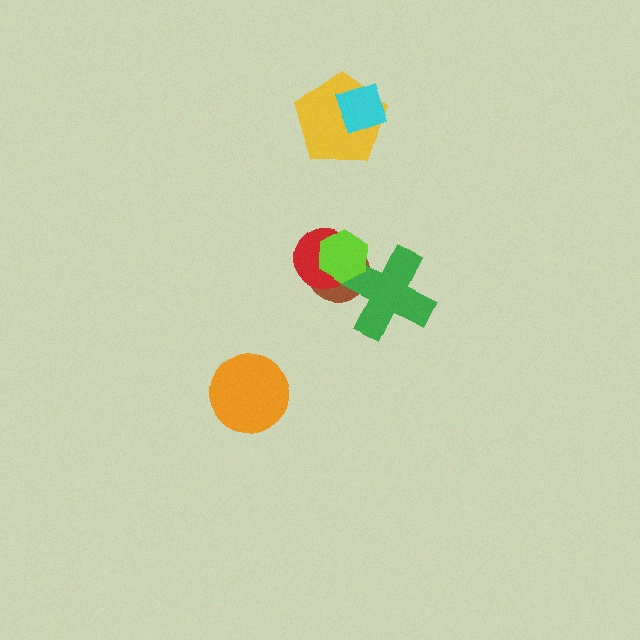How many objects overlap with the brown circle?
3 objects overlap with the brown circle.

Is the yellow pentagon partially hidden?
Yes, it is partially covered by another shape.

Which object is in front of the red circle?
The lime hexagon is in front of the red circle.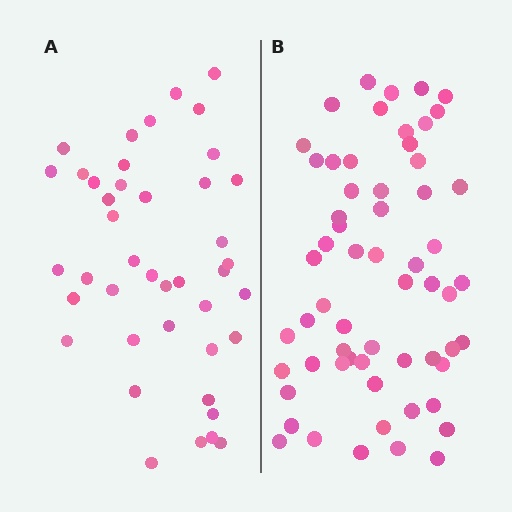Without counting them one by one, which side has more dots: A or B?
Region B (the right region) has more dots.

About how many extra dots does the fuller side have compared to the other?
Region B has approximately 20 more dots than region A.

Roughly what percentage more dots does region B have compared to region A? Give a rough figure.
About 45% more.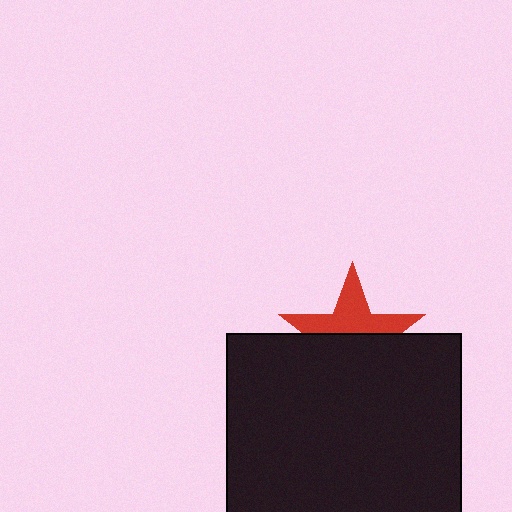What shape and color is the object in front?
The object in front is a black square.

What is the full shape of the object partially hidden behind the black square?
The partially hidden object is a red star.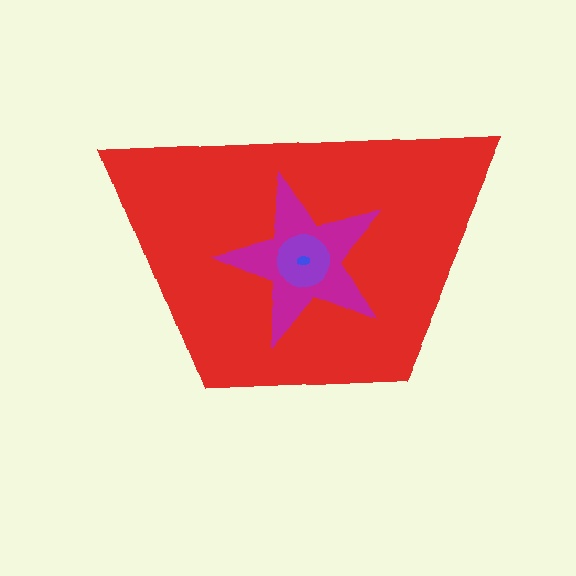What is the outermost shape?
The red trapezoid.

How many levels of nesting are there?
4.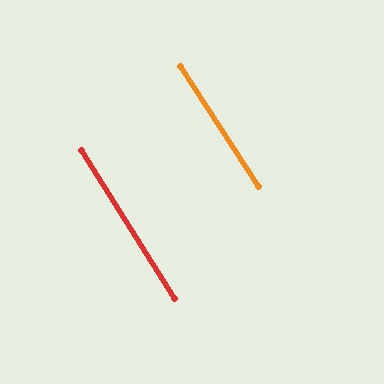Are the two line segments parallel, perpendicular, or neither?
Parallel — their directions differ by only 0.9°.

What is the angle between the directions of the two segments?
Approximately 1 degree.